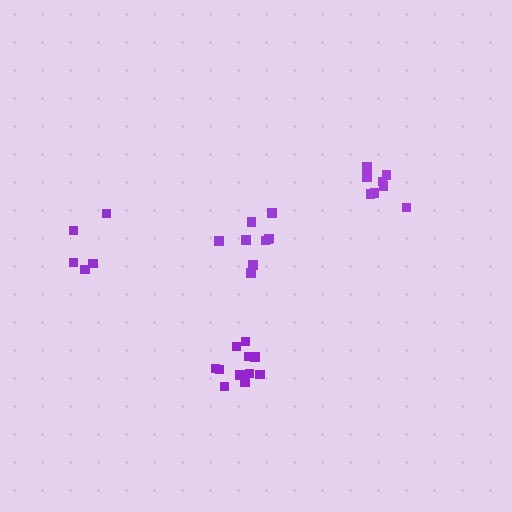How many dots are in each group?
Group 1: 11 dots, Group 2: 8 dots, Group 3: 9 dots, Group 4: 5 dots (33 total).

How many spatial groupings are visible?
There are 4 spatial groupings.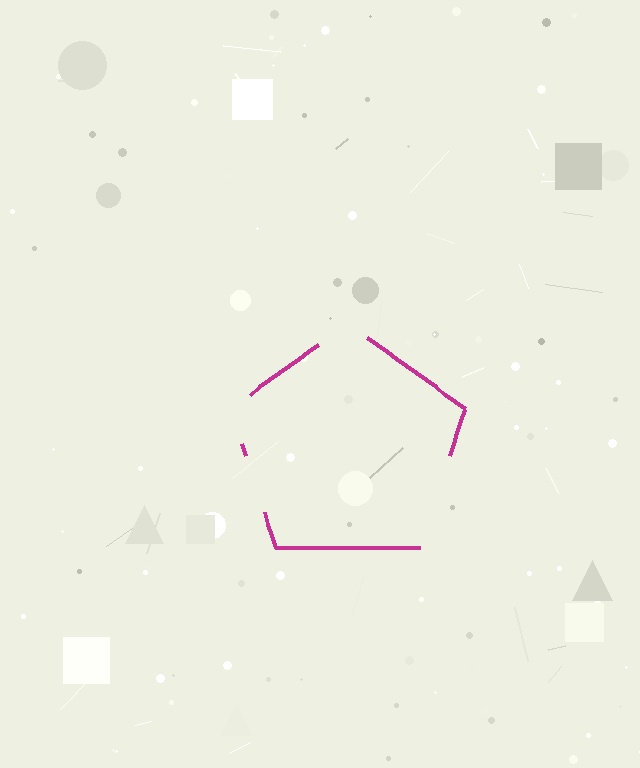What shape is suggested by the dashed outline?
The dashed outline suggests a pentagon.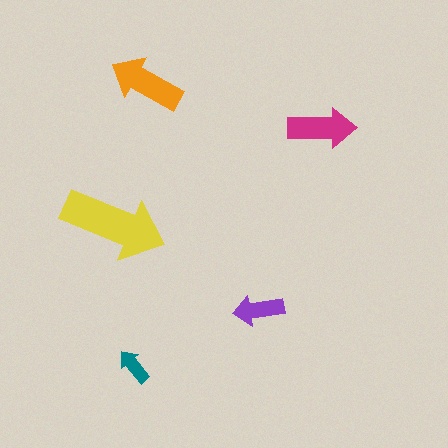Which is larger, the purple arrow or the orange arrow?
The orange one.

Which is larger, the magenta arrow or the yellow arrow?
The yellow one.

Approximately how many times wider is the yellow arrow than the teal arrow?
About 3 times wider.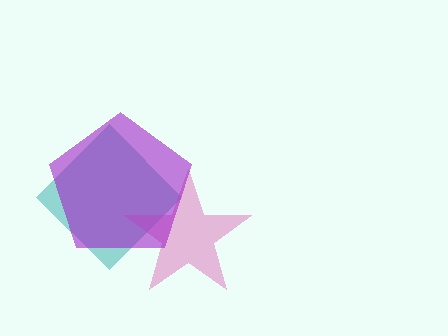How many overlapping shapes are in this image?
There are 3 overlapping shapes in the image.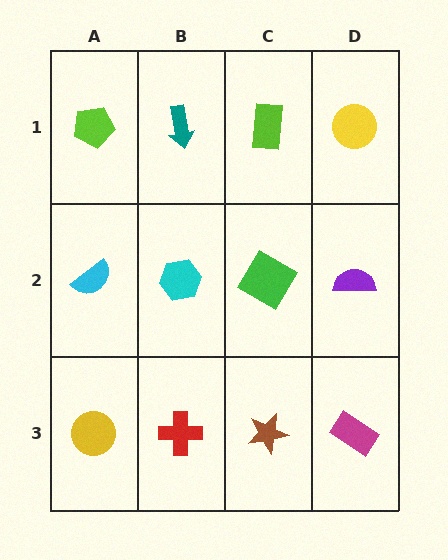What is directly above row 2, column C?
A lime rectangle.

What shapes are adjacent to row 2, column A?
A lime pentagon (row 1, column A), a yellow circle (row 3, column A), a cyan hexagon (row 2, column B).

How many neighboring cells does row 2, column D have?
3.